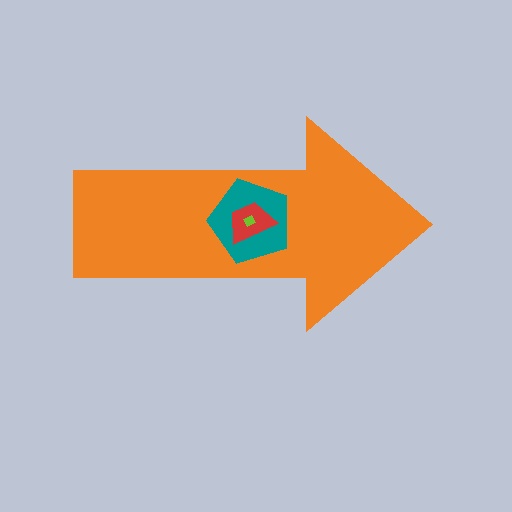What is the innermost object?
The lime diamond.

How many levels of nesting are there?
4.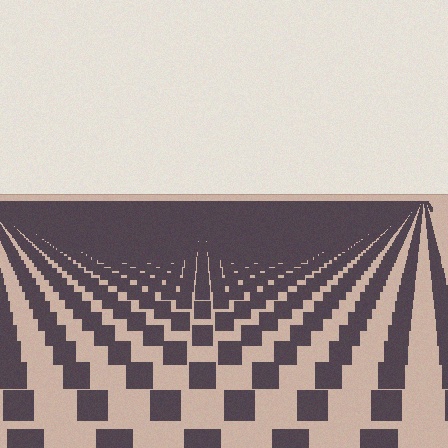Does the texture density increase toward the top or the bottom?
Density increases toward the top.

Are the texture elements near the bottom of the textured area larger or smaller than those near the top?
Larger. Near the bottom, elements are closer to the viewer and appear at a bigger on-screen size.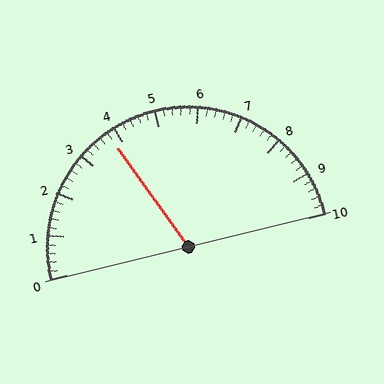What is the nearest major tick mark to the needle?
The nearest major tick mark is 4.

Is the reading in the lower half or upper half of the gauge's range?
The reading is in the lower half of the range (0 to 10).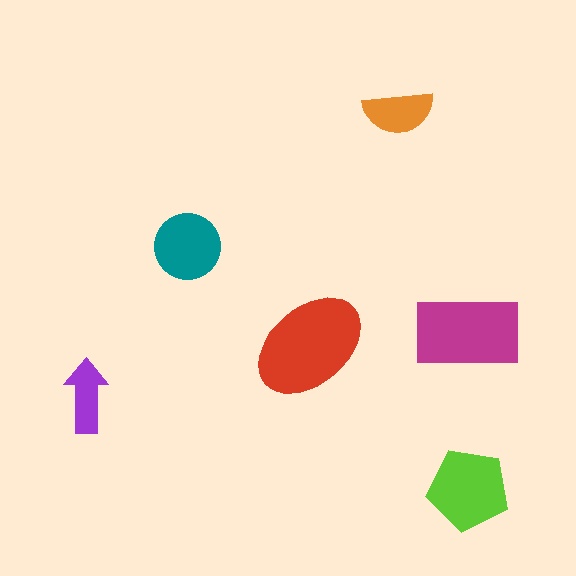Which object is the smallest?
The purple arrow.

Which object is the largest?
The red ellipse.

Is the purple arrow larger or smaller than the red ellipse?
Smaller.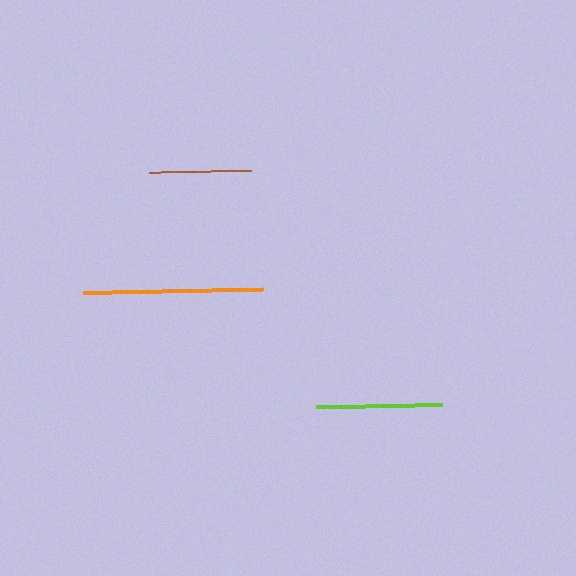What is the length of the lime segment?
The lime segment is approximately 127 pixels long.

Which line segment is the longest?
The orange line is the longest at approximately 180 pixels.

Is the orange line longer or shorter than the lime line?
The orange line is longer than the lime line.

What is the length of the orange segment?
The orange segment is approximately 180 pixels long.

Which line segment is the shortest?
The brown line is the shortest at approximately 102 pixels.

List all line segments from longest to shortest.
From longest to shortest: orange, lime, brown.